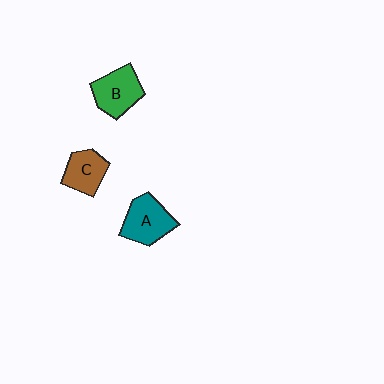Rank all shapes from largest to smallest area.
From largest to smallest: A (teal), B (green), C (brown).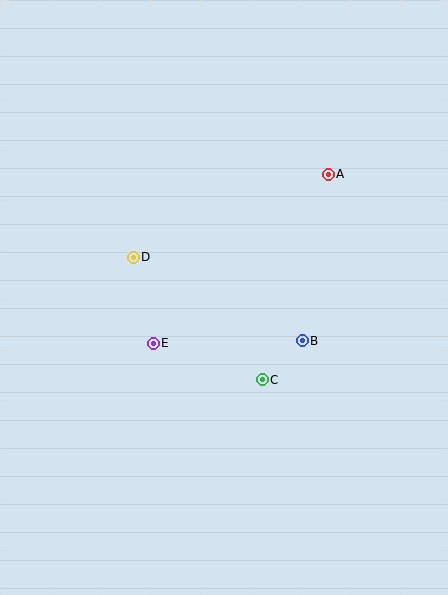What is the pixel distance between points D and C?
The distance between D and C is 178 pixels.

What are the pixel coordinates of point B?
Point B is at (302, 341).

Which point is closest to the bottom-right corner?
Point C is closest to the bottom-right corner.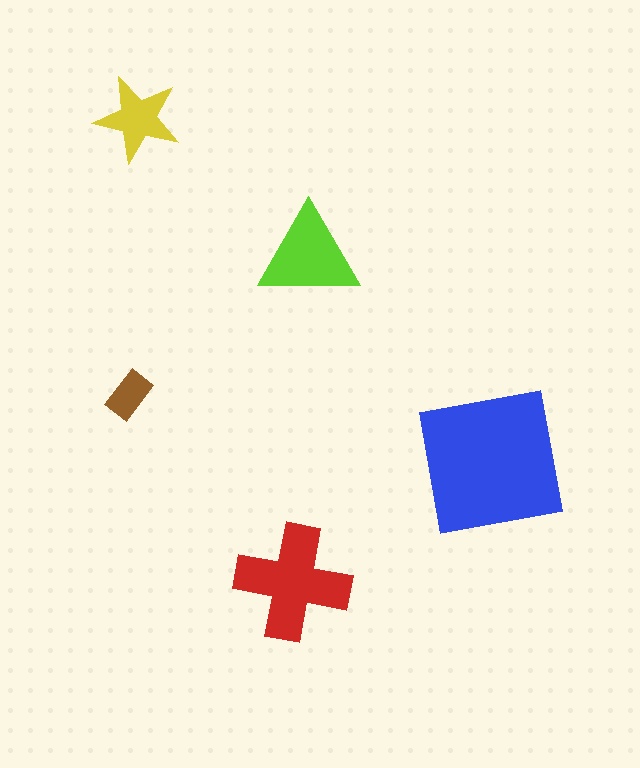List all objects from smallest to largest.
The brown rectangle, the yellow star, the lime triangle, the red cross, the blue square.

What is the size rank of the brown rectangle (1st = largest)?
5th.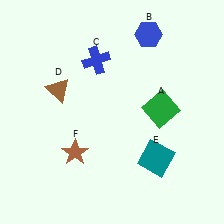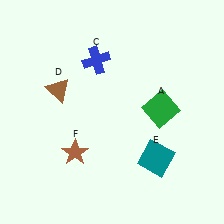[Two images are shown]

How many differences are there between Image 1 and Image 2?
There is 1 difference between the two images.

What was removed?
The blue hexagon (B) was removed in Image 2.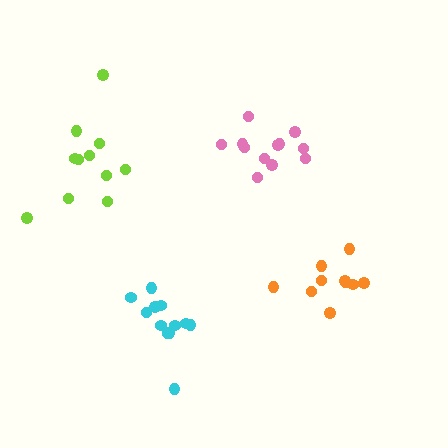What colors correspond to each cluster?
The clusters are colored: cyan, orange, pink, lime.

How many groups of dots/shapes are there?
There are 4 groups.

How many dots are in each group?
Group 1: 12 dots, Group 2: 10 dots, Group 3: 12 dots, Group 4: 11 dots (45 total).